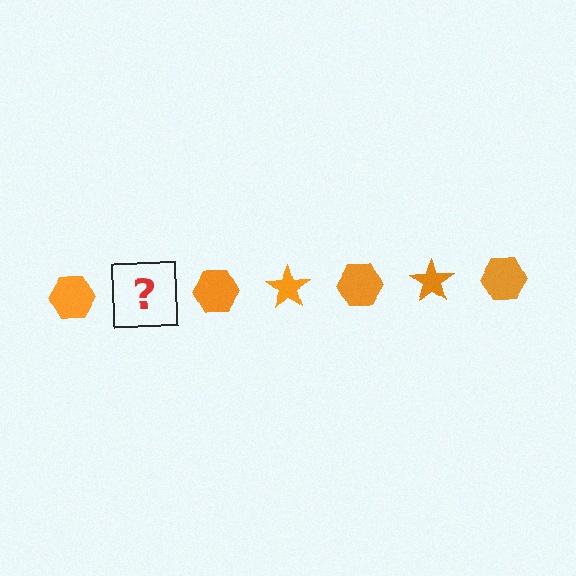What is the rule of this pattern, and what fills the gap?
The rule is that the pattern cycles through hexagon, star shapes in orange. The gap should be filled with an orange star.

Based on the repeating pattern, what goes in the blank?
The blank should be an orange star.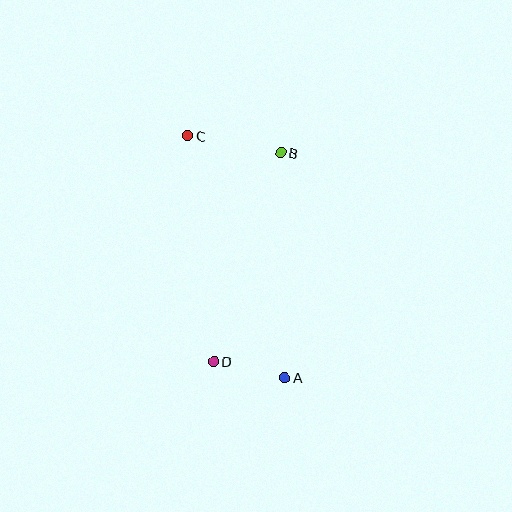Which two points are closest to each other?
Points A and D are closest to each other.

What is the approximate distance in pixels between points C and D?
The distance between C and D is approximately 227 pixels.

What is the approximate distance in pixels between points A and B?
The distance between A and B is approximately 225 pixels.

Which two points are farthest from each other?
Points A and C are farthest from each other.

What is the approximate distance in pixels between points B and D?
The distance between B and D is approximately 219 pixels.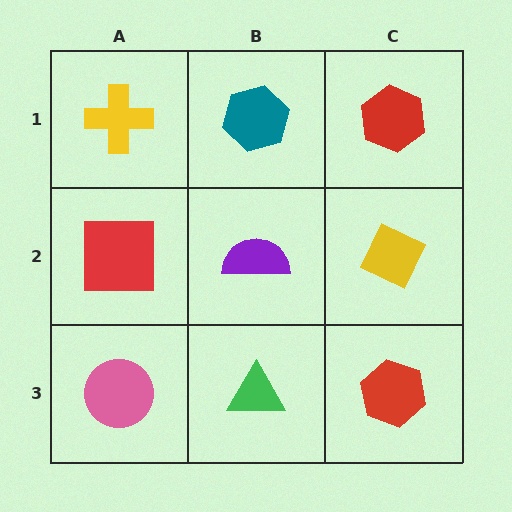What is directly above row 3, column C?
A yellow diamond.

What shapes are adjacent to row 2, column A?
A yellow cross (row 1, column A), a pink circle (row 3, column A), a purple semicircle (row 2, column B).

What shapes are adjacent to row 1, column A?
A red square (row 2, column A), a teal hexagon (row 1, column B).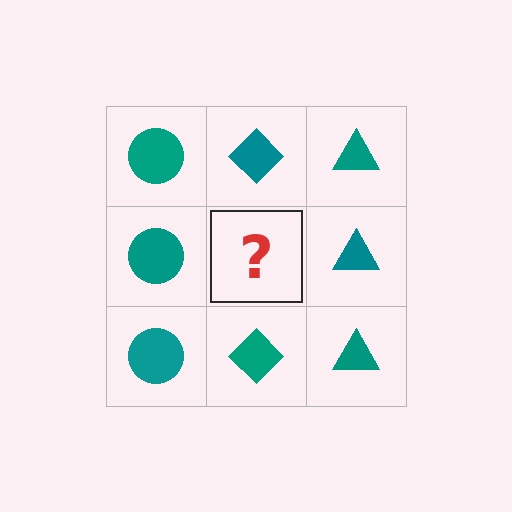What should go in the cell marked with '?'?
The missing cell should contain a teal diamond.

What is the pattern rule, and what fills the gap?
The rule is that each column has a consistent shape. The gap should be filled with a teal diamond.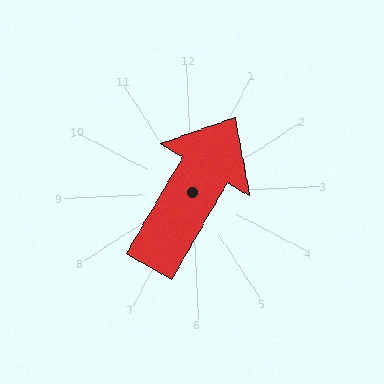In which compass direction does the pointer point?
Northeast.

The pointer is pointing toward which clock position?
Roughly 1 o'clock.